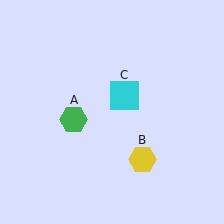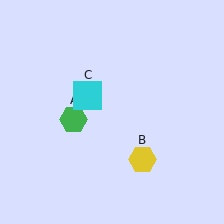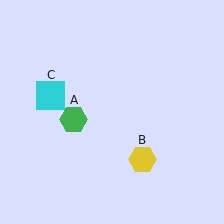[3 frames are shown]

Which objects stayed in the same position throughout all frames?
Green hexagon (object A) and yellow hexagon (object B) remained stationary.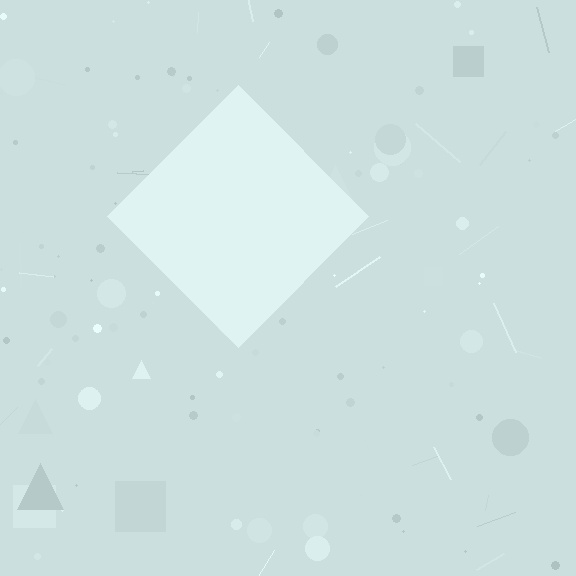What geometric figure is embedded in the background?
A diamond is embedded in the background.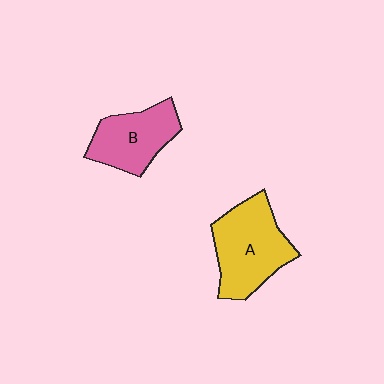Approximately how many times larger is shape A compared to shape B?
Approximately 1.3 times.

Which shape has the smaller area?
Shape B (pink).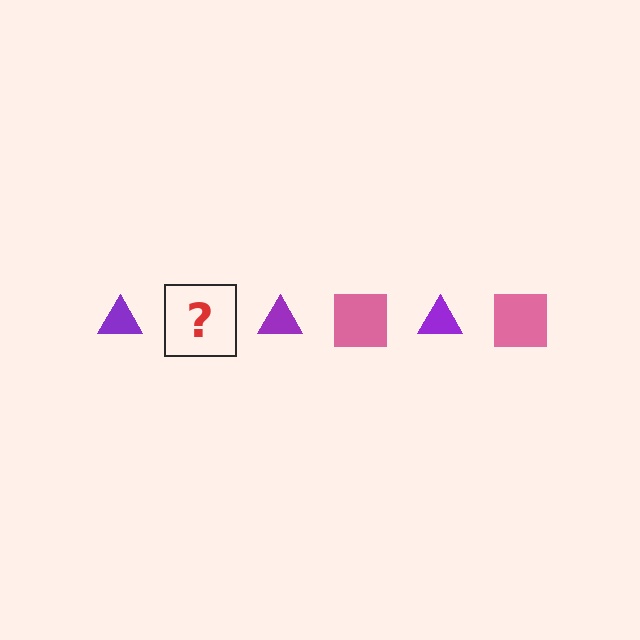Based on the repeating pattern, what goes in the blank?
The blank should be a pink square.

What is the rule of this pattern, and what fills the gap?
The rule is that the pattern alternates between purple triangle and pink square. The gap should be filled with a pink square.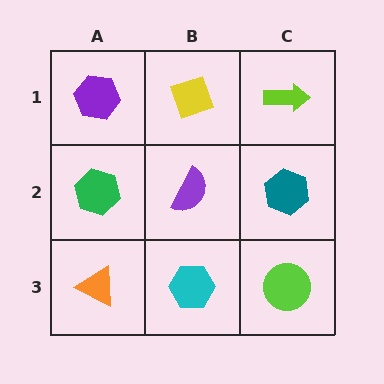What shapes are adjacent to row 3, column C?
A teal hexagon (row 2, column C), a cyan hexagon (row 3, column B).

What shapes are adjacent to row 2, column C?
A lime arrow (row 1, column C), a lime circle (row 3, column C), a purple semicircle (row 2, column B).